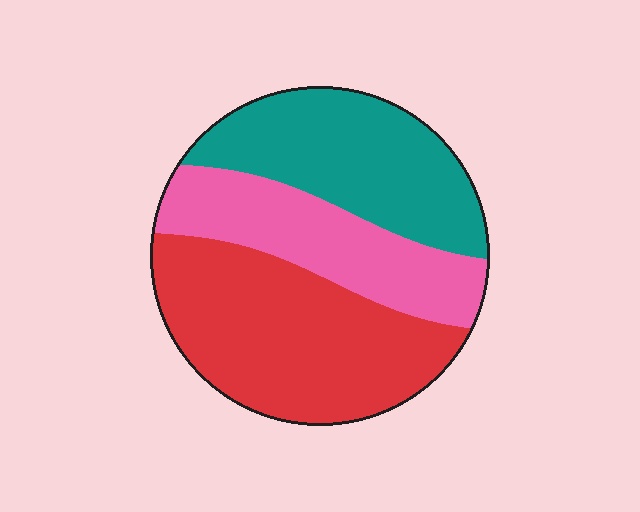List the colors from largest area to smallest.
From largest to smallest: red, teal, pink.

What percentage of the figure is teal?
Teal covers around 30% of the figure.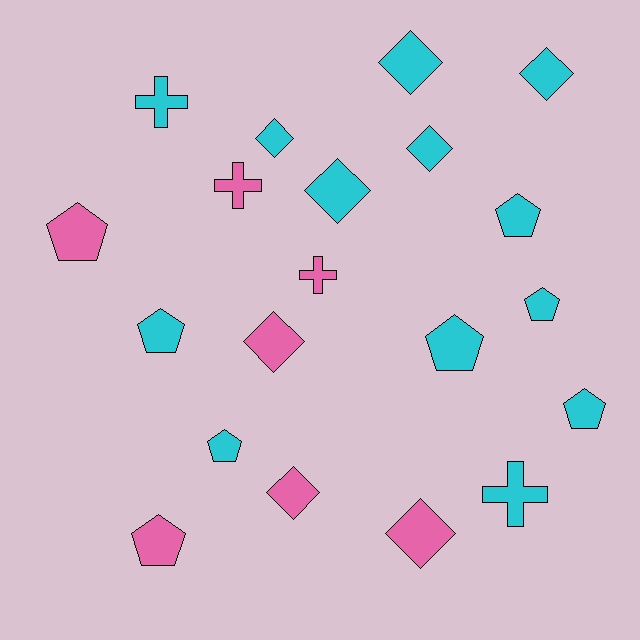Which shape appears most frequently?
Pentagon, with 8 objects.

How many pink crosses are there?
There are 2 pink crosses.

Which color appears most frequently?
Cyan, with 13 objects.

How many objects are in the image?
There are 20 objects.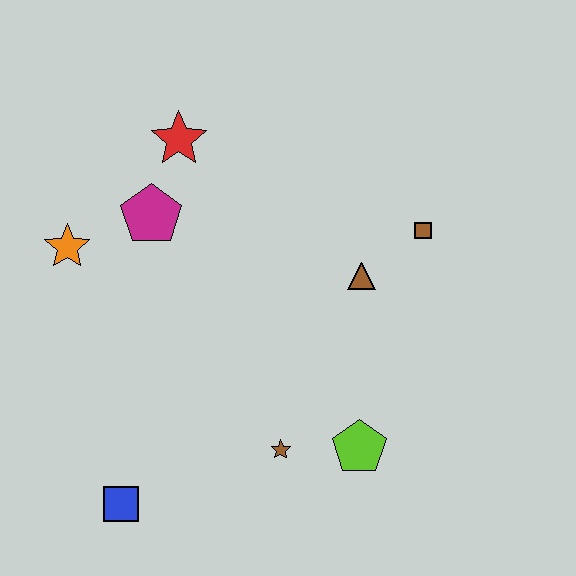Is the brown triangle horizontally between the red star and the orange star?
No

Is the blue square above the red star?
No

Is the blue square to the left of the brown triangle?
Yes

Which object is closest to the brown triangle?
The brown square is closest to the brown triangle.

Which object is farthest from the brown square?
The blue square is farthest from the brown square.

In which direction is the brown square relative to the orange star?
The brown square is to the right of the orange star.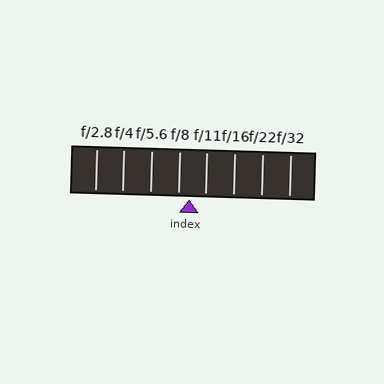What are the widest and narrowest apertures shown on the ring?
The widest aperture shown is f/2.8 and the narrowest is f/32.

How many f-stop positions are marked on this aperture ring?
There are 8 f-stop positions marked.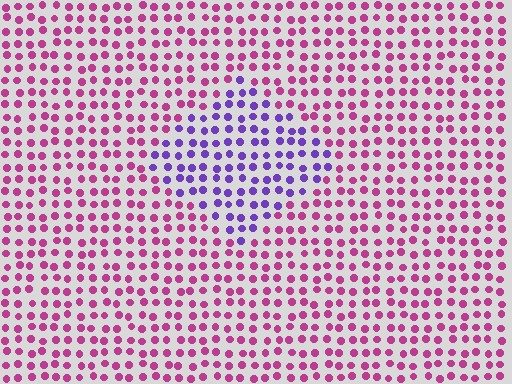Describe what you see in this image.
The image is filled with small magenta elements in a uniform arrangement. A diamond-shaped region is visible where the elements are tinted to a slightly different hue, forming a subtle color boundary.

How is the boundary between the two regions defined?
The boundary is defined purely by a slight shift in hue (about 55 degrees). Spacing, size, and orientation are identical on both sides.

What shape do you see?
I see a diamond.